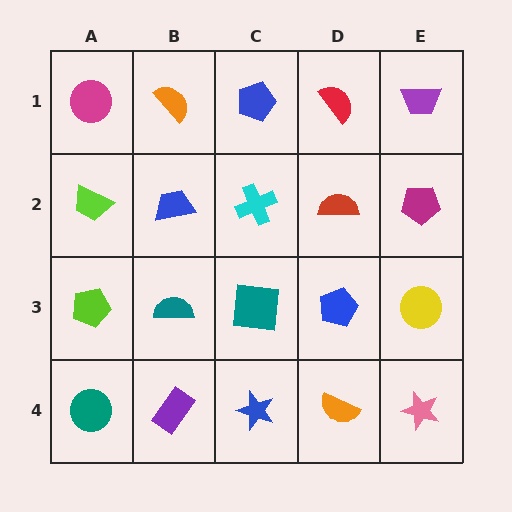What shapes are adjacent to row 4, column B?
A teal semicircle (row 3, column B), a teal circle (row 4, column A), a blue star (row 4, column C).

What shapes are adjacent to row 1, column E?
A magenta pentagon (row 2, column E), a red semicircle (row 1, column D).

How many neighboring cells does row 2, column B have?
4.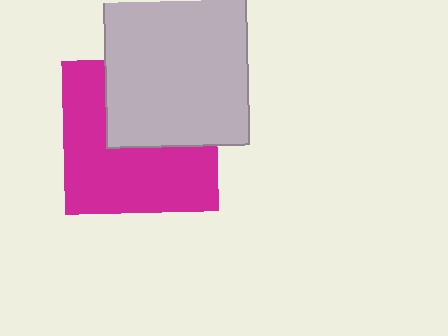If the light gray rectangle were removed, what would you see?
You would see the complete magenta square.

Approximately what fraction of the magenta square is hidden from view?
Roughly 41% of the magenta square is hidden behind the light gray rectangle.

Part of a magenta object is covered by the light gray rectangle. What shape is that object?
It is a square.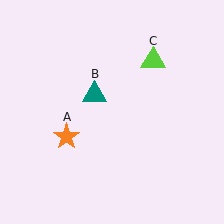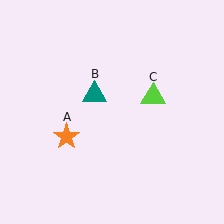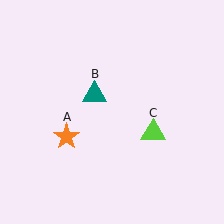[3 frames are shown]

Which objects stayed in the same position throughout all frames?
Orange star (object A) and teal triangle (object B) remained stationary.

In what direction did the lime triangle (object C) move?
The lime triangle (object C) moved down.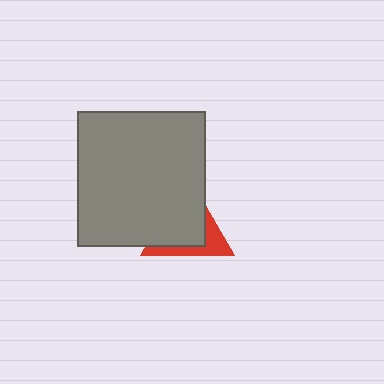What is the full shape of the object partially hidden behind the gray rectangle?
The partially hidden object is a red triangle.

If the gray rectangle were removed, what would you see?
You would see the complete red triangle.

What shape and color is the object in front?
The object in front is a gray rectangle.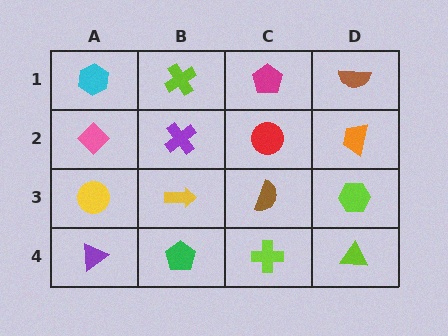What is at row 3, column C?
A brown semicircle.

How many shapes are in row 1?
4 shapes.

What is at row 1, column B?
A lime cross.